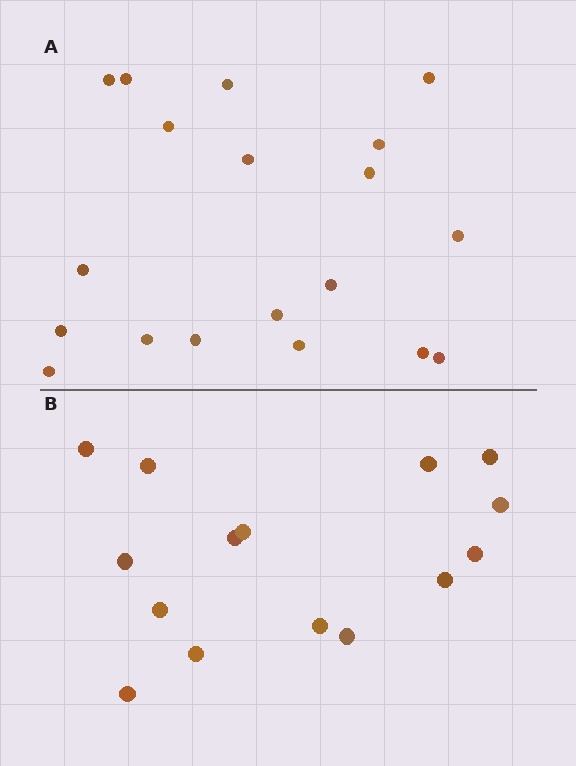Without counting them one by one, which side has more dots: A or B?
Region A (the top region) has more dots.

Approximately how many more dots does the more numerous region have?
Region A has about 4 more dots than region B.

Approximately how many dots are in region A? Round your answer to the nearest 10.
About 20 dots. (The exact count is 19, which rounds to 20.)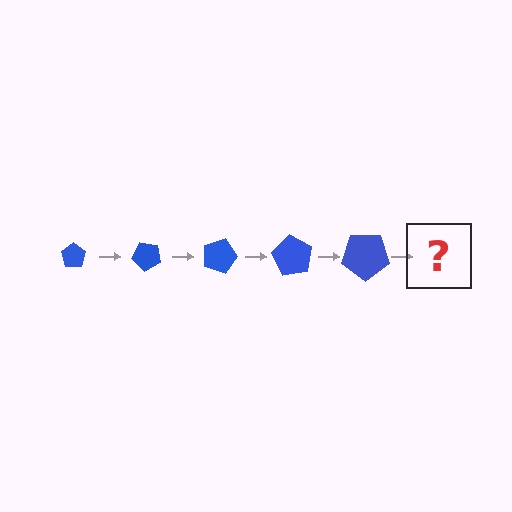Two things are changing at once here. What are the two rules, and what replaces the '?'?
The two rules are that the pentagon grows larger each step and it rotates 45 degrees each step. The '?' should be a pentagon, larger than the previous one and rotated 225 degrees from the start.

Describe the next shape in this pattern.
It should be a pentagon, larger than the previous one and rotated 225 degrees from the start.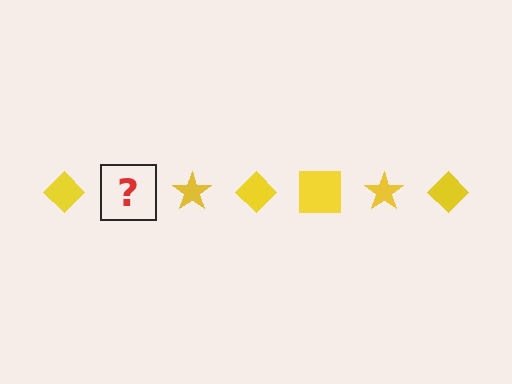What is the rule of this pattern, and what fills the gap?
The rule is that the pattern cycles through diamond, square, star shapes in yellow. The gap should be filled with a yellow square.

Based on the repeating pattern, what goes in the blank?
The blank should be a yellow square.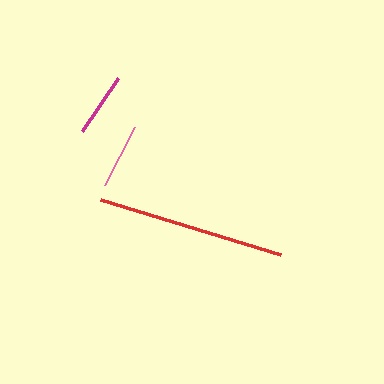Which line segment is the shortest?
The magenta line is the shortest at approximately 64 pixels.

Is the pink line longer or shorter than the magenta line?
The pink line is longer than the magenta line.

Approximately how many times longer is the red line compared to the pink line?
The red line is approximately 2.9 times the length of the pink line.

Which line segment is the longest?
The red line is the longest at approximately 188 pixels.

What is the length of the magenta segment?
The magenta segment is approximately 64 pixels long.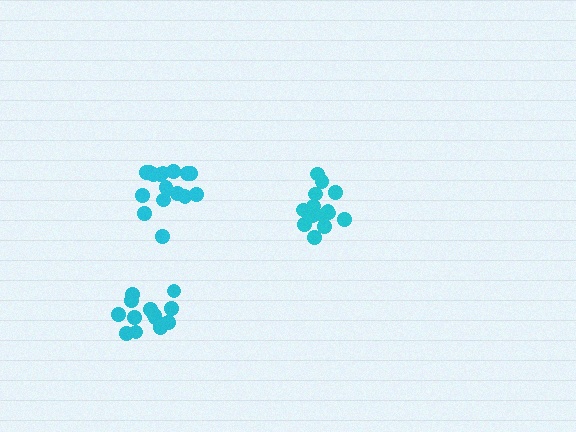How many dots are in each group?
Group 1: 14 dots, Group 2: 14 dots, Group 3: 17 dots (45 total).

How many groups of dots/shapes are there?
There are 3 groups.